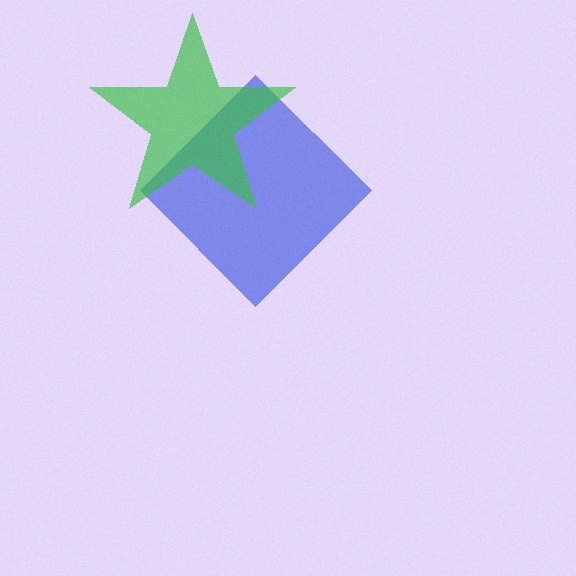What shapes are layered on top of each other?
The layered shapes are: a blue diamond, a green star.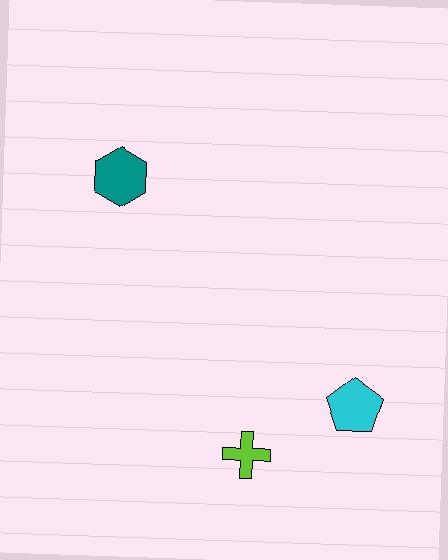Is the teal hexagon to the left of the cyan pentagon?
Yes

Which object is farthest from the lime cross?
The teal hexagon is farthest from the lime cross.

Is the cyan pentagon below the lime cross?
No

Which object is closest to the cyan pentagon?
The lime cross is closest to the cyan pentagon.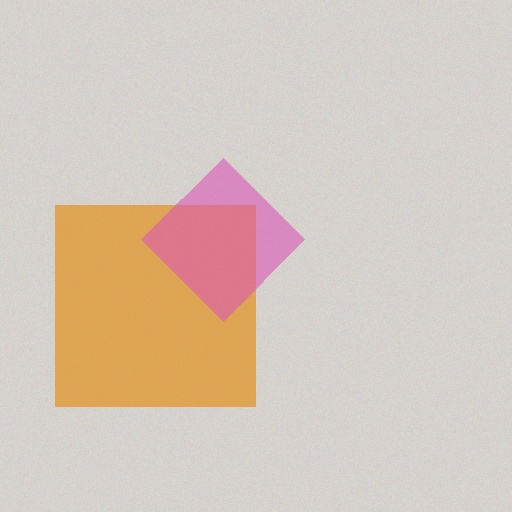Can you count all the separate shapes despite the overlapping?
Yes, there are 2 separate shapes.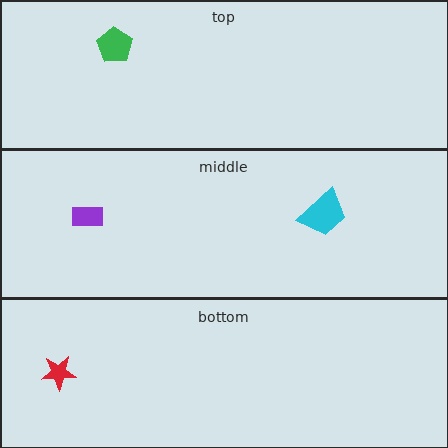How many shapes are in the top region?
1.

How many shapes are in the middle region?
2.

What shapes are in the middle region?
The purple rectangle, the cyan trapezoid.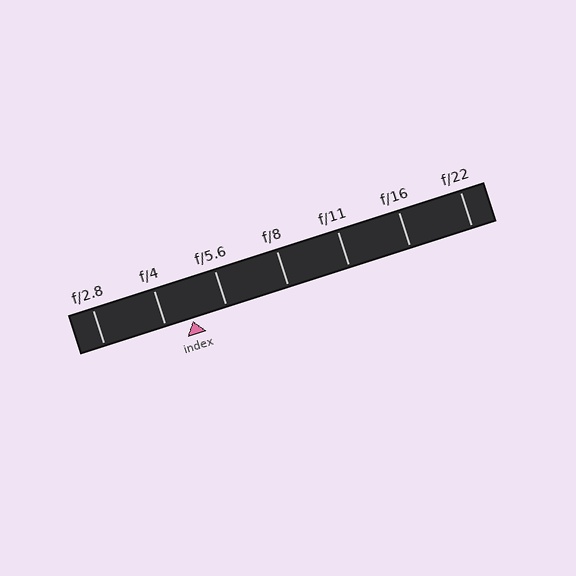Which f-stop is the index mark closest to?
The index mark is closest to f/4.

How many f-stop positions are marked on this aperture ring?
There are 7 f-stop positions marked.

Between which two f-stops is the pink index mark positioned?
The index mark is between f/4 and f/5.6.